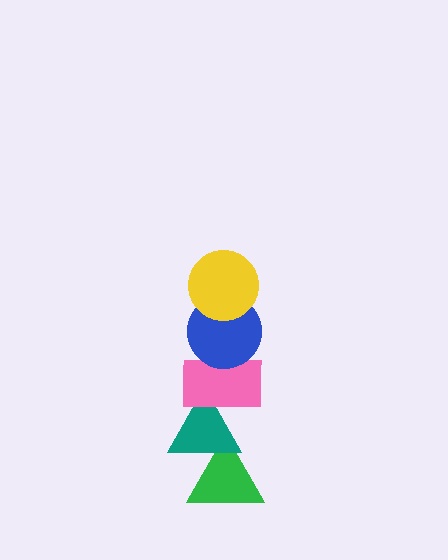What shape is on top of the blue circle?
The yellow circle is on top of the blue circle.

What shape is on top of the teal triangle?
The pink rectangle is on top of the teal triangle.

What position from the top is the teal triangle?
The teal triangle is 4th from the top.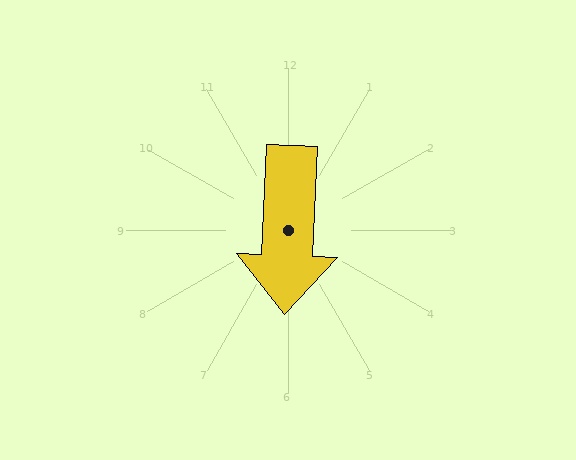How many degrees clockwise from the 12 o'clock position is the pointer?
Approximately 183 degrees.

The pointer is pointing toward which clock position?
Roughly 6 o'clock.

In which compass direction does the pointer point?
South.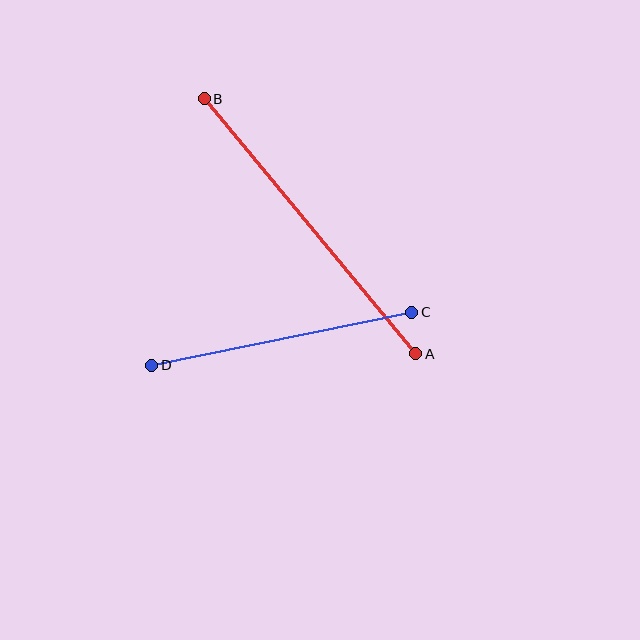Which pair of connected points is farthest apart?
Points A and B are farthest apart.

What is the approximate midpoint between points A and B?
The midpoint is at approximately (310, 226) pixels.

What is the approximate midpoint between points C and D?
The midpoint is at approximately (282, 339) pixels.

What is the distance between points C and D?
The distance is approximately 265 pixels.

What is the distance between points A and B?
The distance is approximately 331 pixels.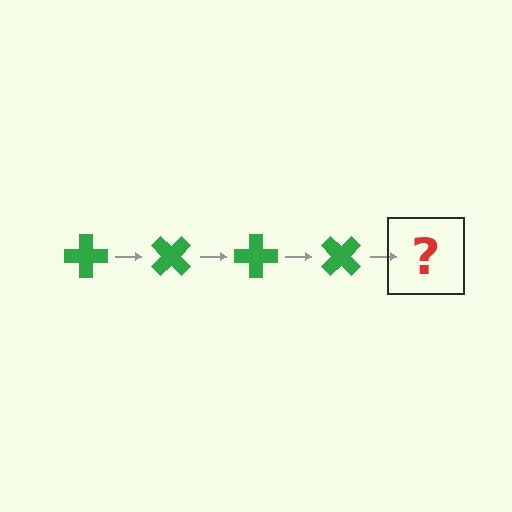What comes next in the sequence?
The next element should be a green cross rotated 180 degrees.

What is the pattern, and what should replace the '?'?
The pattern is that the cross rotates 45 degrees each step. The '?' should be a green cross rotated 180 degrees.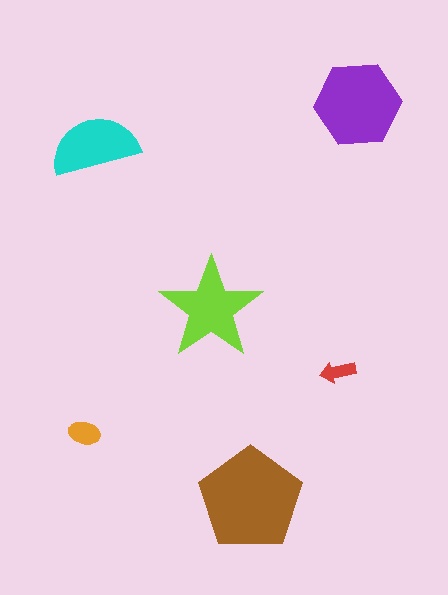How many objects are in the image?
There are 6 objects in the image.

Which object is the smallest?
The red arrow.